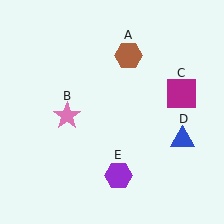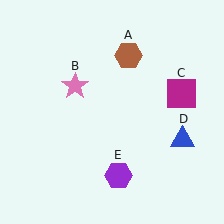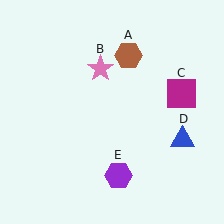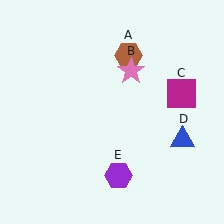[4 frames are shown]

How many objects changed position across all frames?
1 object changed position: pink star (object B).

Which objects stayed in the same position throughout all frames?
Brown hexagon (object A) and magenta square (object C) and blue triangle (object D) and purple hexagon (object E) remained stationary.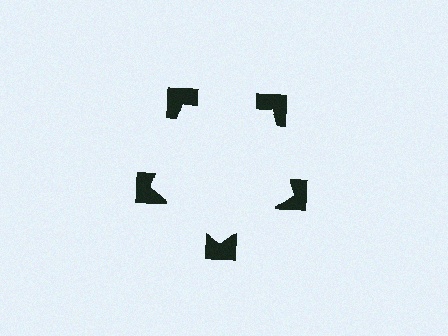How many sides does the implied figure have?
5 sides.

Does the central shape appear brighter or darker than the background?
It typically appears slightly brighter than the background, even though no actual brightness change is drawn.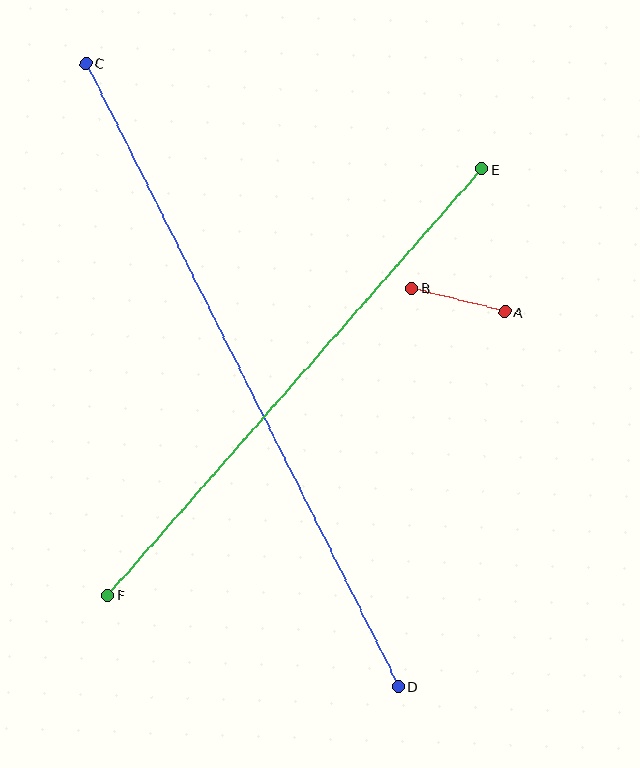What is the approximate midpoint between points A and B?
The midpoint is at approximately (458, 300) pixels.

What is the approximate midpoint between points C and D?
The midpoint is at approximately (242, 375) pixels.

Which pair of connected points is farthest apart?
Points C and D are farthest apart.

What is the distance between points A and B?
The distance is approximately 96 pixels.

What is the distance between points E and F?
The distance is approximately 567 pixels.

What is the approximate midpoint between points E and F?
The midpoint is at approximately (295, 382) pixels.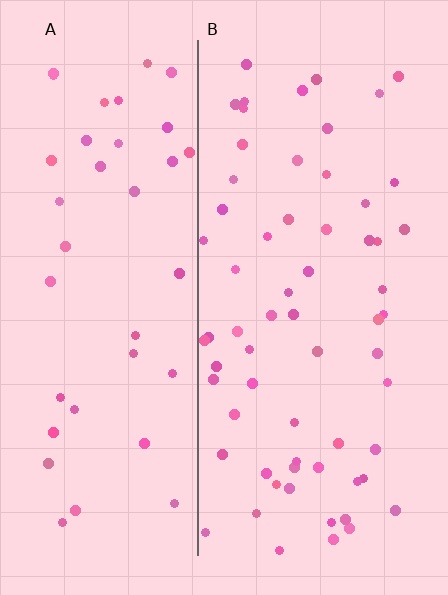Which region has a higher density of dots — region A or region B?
B (the right).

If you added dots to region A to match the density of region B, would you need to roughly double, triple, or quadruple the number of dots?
Approximately double.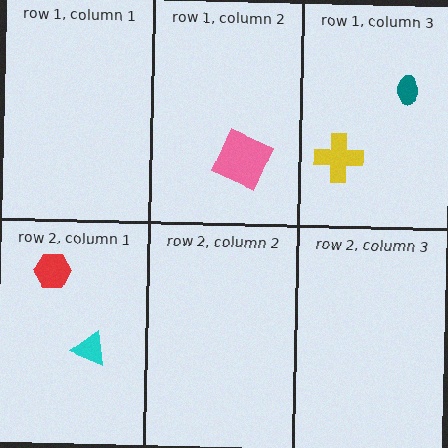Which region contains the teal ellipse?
The row 1, column 3 region.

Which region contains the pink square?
The row 1, column 2 region.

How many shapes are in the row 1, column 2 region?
1.